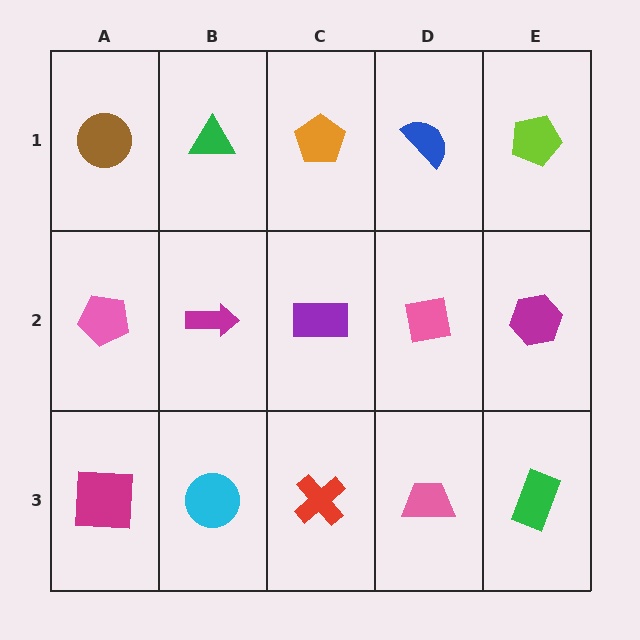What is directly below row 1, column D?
A pink square.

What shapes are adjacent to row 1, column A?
A pink pentagon (row 2, column A), a green triangle (row 1, column B).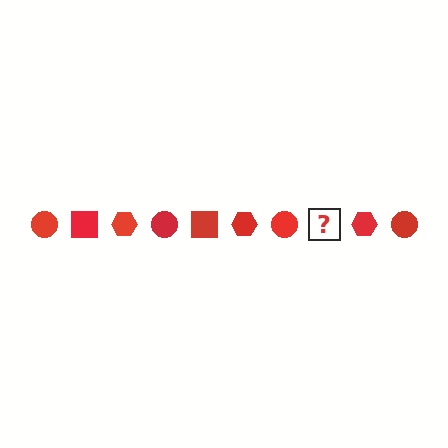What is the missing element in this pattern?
The missing element is a red square.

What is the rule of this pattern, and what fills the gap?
The rule is that the pattern cycles through circle, square, hexagon shapes in red. The gap should be filled with a red square.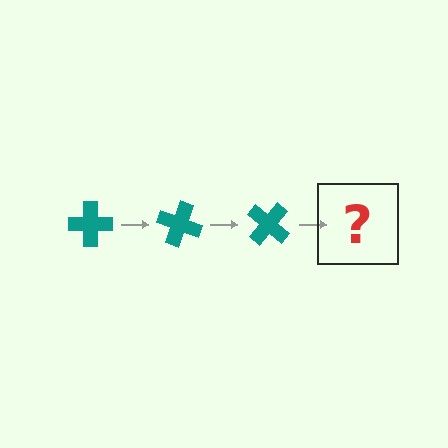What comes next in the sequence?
The next element should be a teal cross rotated 60 degrees.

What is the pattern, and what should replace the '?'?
The pattern is that the cross rotates 20 degrees each step. The '?' should be a teal cross rotated 60 degrees.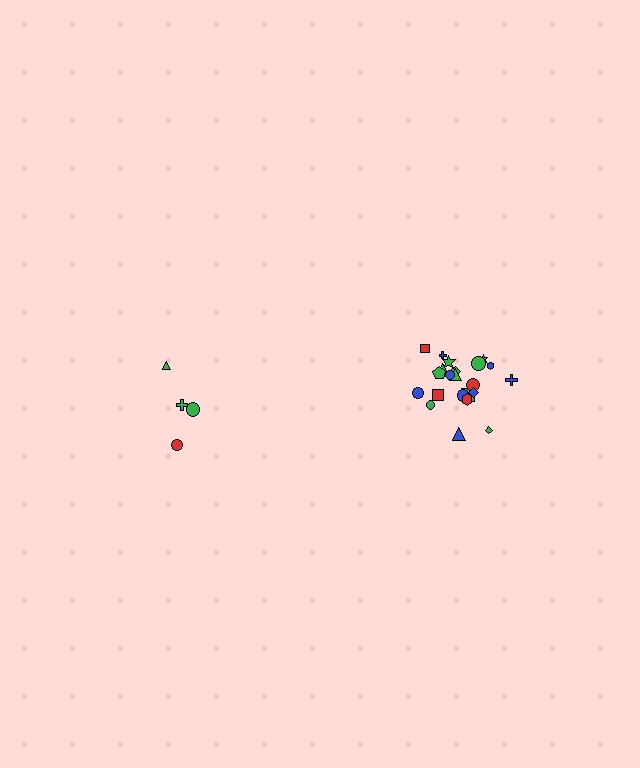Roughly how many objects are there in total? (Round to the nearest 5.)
Roughly 25 objects in total.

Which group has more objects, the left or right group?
The right group.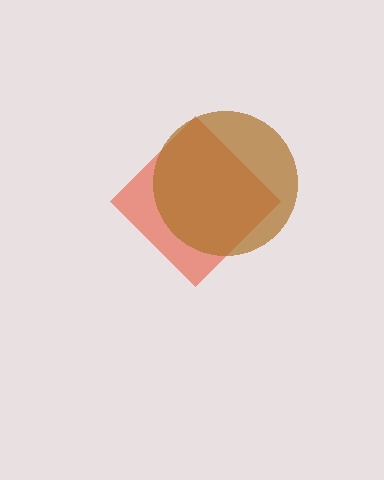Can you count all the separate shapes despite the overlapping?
Yes, there are 2 separate shapes.